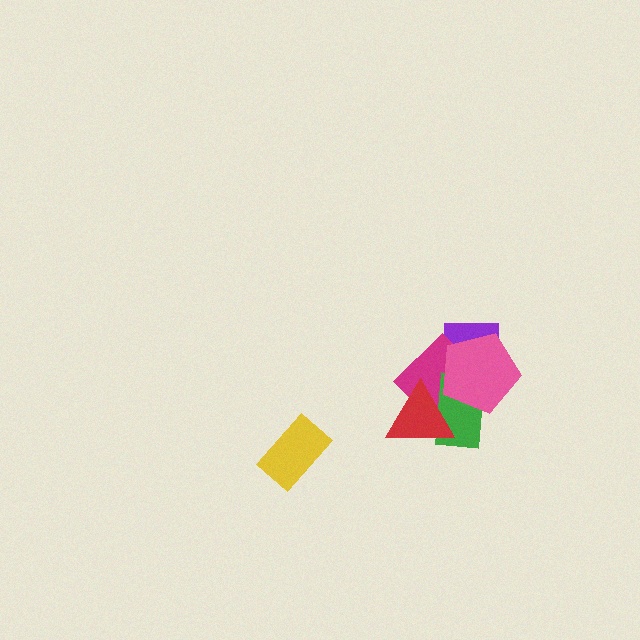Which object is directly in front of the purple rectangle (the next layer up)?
The magenta diamond is directly in front of the purple rectangle.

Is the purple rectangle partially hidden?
Yes, it is partially covered by another shape.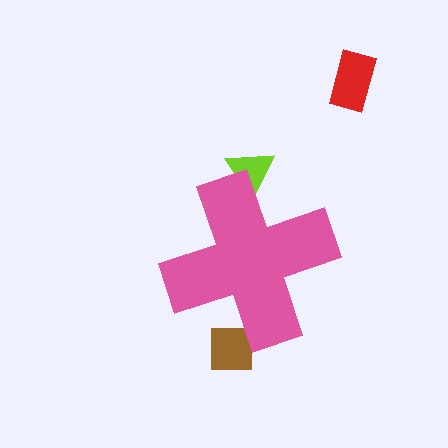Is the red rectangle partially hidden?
No, the red rectangle is fully visible.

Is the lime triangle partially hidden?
Yes, the lime triangle is partially hidden behind the pink cross.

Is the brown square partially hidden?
Yes, the brown square is partially hidden behind the pink cross.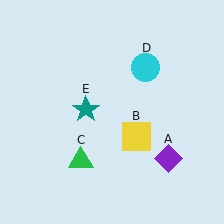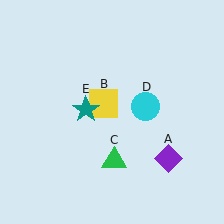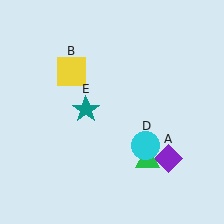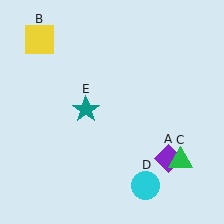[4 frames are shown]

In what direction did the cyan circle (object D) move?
The cyan circle (object D) moved down.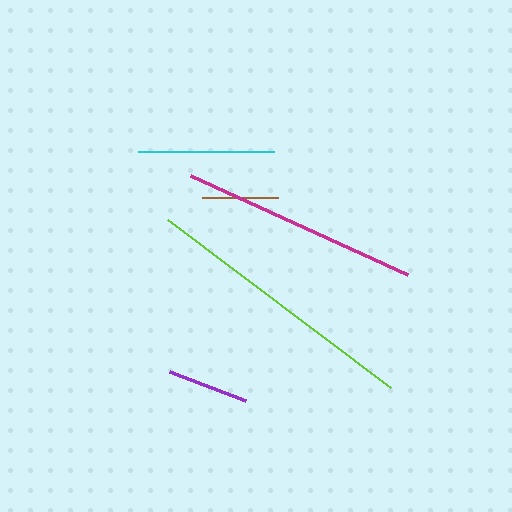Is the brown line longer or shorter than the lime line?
The lime line is longer than the brown line.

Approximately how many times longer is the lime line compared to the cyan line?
The lime line is approximately 2.0 times the length of the cyan line.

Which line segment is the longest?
The lime line is the longest at approximately 278 pixels.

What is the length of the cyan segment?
The cyan segment is approximately 136 pixels long.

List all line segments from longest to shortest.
From longest to shortest: lime, magenta, cyan, purple, brown.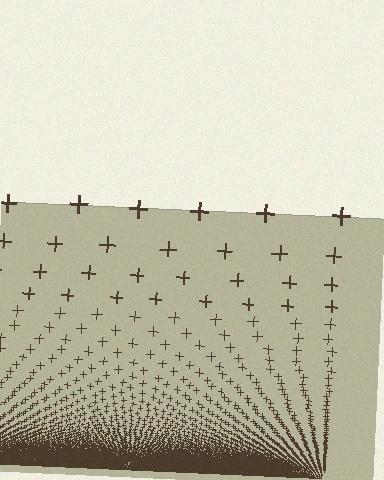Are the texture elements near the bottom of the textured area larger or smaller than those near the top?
Smaller. The gradient is inverted — elements near the bottom are smaller and denser.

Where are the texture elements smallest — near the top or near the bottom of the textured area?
Near the bottom.